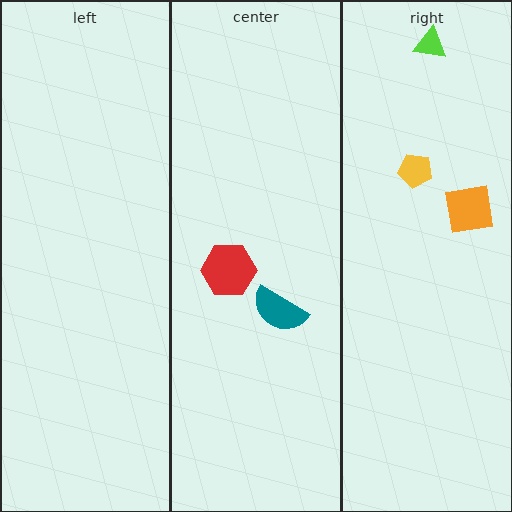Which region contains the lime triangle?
The right region.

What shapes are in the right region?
The orange square, the yellow pentagon, the lime triangle.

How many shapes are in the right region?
3.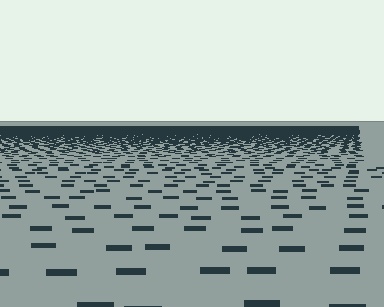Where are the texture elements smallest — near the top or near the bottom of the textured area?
Near the top.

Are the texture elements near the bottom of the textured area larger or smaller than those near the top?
Larger. Near the bottom, elements are closer to the viewer and appear at a bigger on-screen size.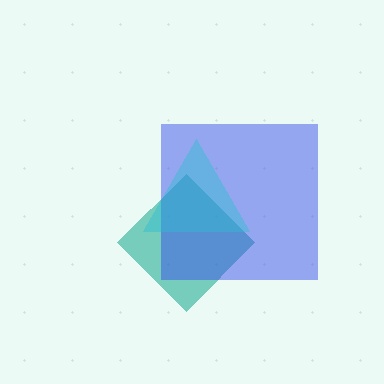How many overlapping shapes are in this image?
There are 3 overlapping shapes in the image.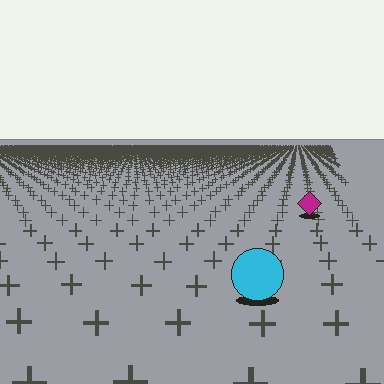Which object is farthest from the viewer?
The magenta diamond is farthest from the viewer. It appears smaller and the ground texture around it is denser.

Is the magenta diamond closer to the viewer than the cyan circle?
No. The cyan circle is closer — you can tell from the texture gradient: the ground texture is coarser near it.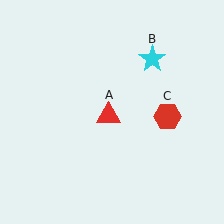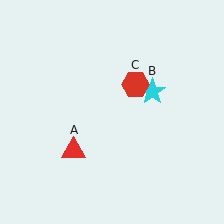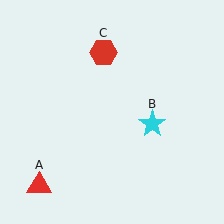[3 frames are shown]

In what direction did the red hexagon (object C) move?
The red hexagon (object C) moved up and to the left.